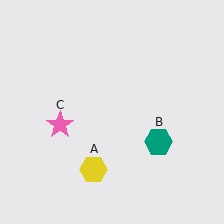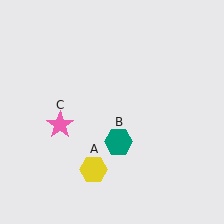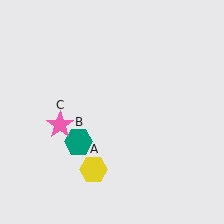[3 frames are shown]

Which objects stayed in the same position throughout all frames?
Yellow hexagon (object A) and pink star (object C) remained stationary.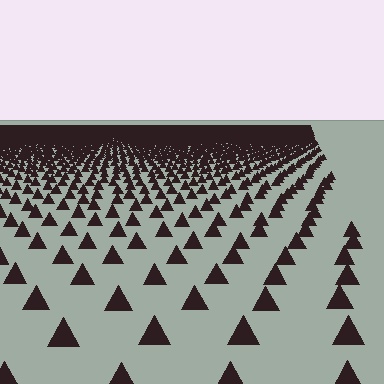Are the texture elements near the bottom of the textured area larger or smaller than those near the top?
Larger. Near the bottom, elements are closer to the viewer and appear at a bigger on-screen size.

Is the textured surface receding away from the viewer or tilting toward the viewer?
The surface is receding away from the viewer. Texture elements get smaller and denser toward the top.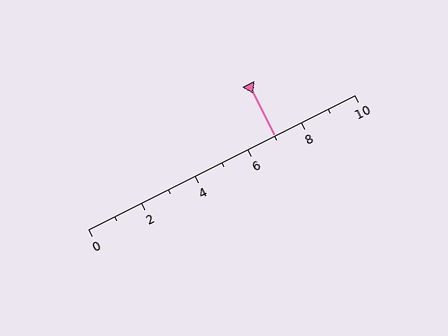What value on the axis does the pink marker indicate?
The marker indicates approximately 7.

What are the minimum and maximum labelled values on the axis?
The axis runs from 0 to 10.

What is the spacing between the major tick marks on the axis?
The major ticks are spaced 2 apart.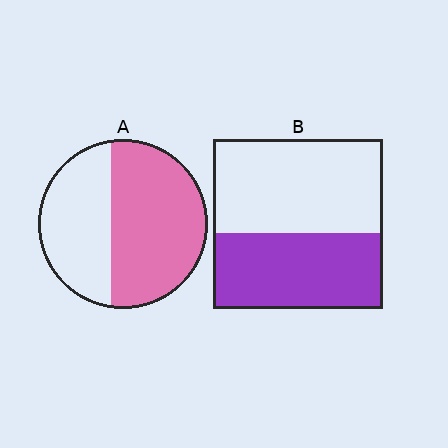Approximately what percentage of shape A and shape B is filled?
A is approximately 60% and B is approximately 45%.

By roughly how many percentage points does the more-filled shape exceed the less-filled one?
By roughly 15 percentage points (A over B).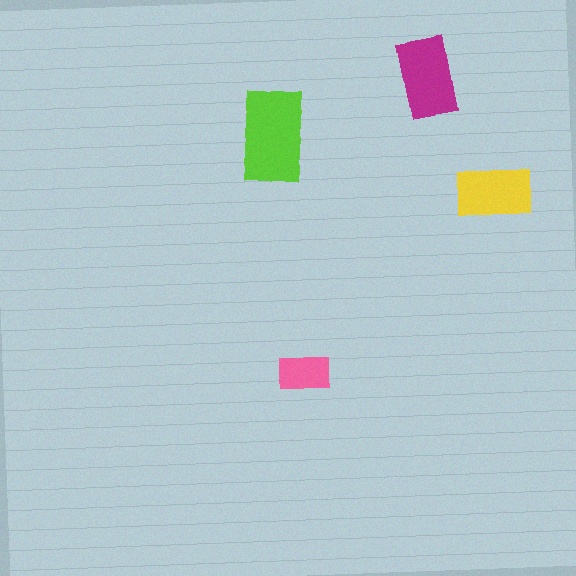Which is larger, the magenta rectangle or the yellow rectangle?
The magenta one.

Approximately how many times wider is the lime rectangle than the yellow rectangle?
About 1.5 times wider.